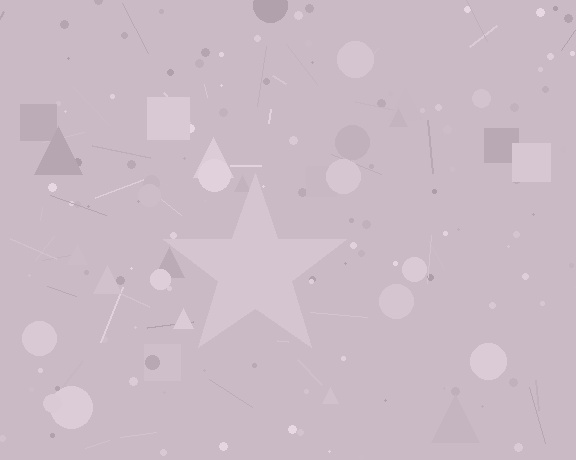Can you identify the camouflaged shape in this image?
The camouflaged shape is a star.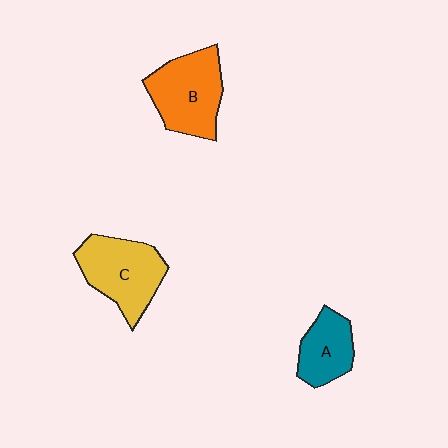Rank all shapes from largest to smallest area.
From largest to smallest: B (orange), C (yellow), A (teal).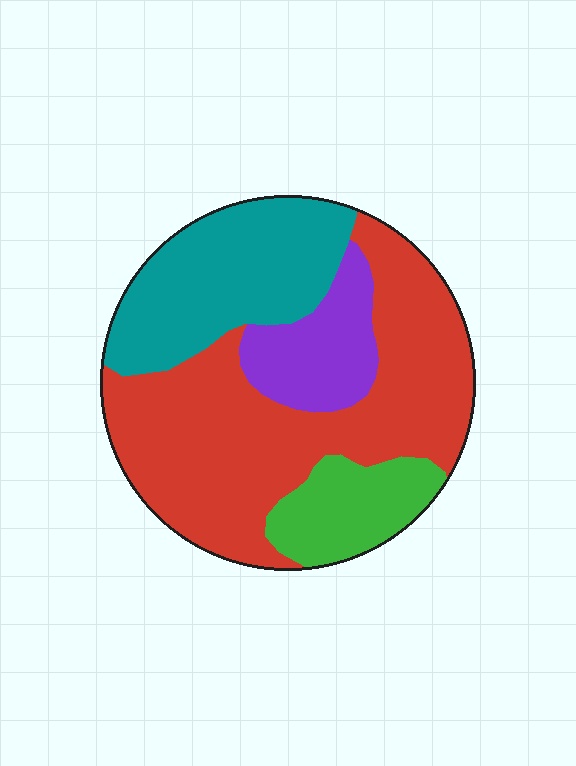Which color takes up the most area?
Red, at roughly 50%.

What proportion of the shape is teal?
Teal takes up between a quarter and a half of the shape.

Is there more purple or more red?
Red.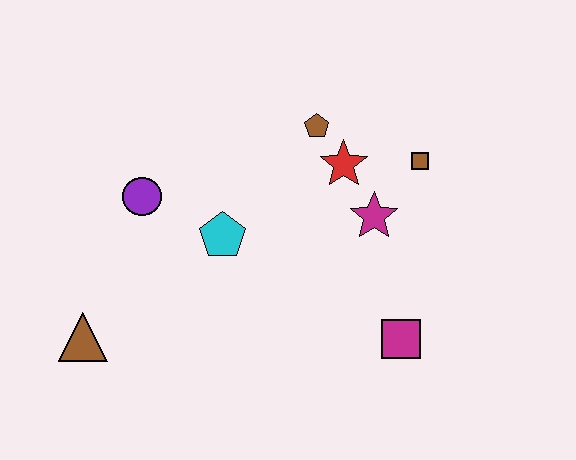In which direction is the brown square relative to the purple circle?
The brown square is to the right of the purple circle.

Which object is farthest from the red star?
The brown triangle is farthest from the red star.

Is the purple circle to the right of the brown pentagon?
No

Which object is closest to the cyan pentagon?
The purple circle is closest to the cyan pentagon.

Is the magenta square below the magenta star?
Yes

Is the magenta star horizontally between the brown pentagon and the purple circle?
No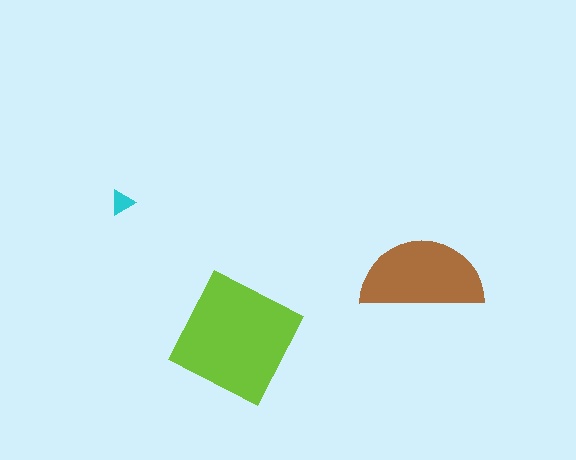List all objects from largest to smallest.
The lime square, the brown semicircle, the cyan triangle.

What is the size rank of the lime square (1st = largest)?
1st.